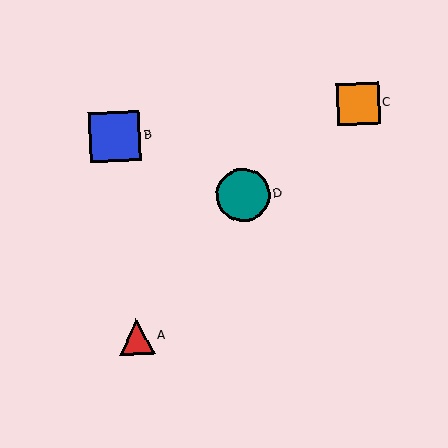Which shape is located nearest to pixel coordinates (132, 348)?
The red triangle (labeled A) at (136, 337) is nearest to that location.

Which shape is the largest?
The teal circle (labeled D) is the largest.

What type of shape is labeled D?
Shape D is a teal circle.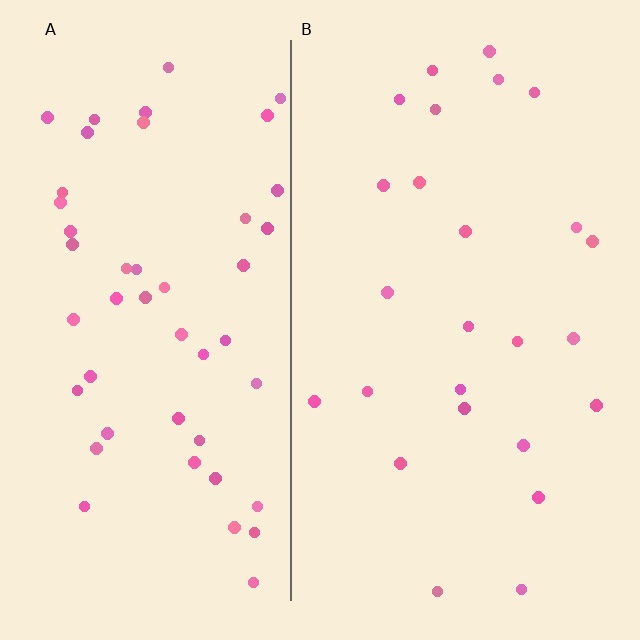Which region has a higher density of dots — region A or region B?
A (the left).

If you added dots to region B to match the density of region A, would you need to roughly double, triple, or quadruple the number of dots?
Approximately double.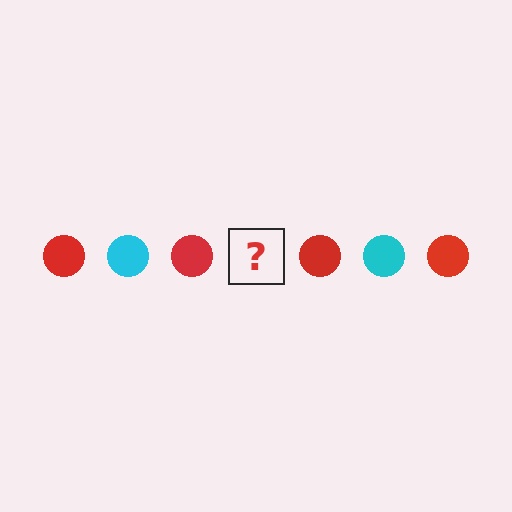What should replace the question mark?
The question mark should be replaced with a cyan circle.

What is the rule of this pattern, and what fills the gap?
The rule is that the pattern cycles through red, cyan circles. The gap should be filled with a cyan circle.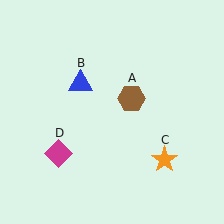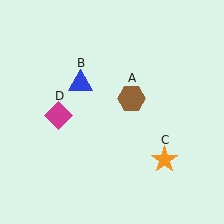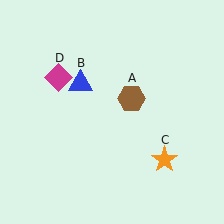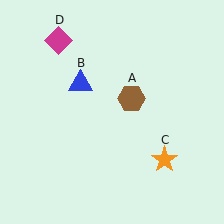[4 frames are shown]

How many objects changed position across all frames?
1 object changed position: magenta diamond (object D).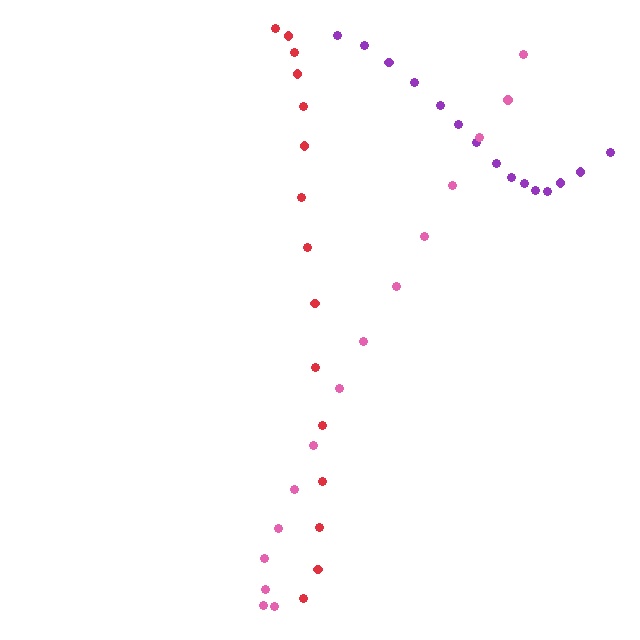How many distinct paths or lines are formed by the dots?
There are 3 distinct paths.